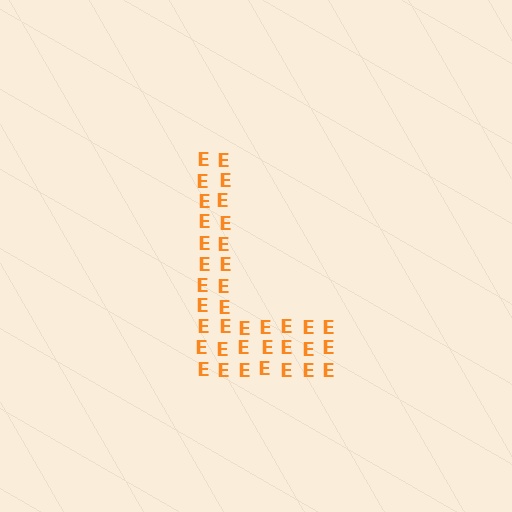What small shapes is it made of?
It is made of small letter E's.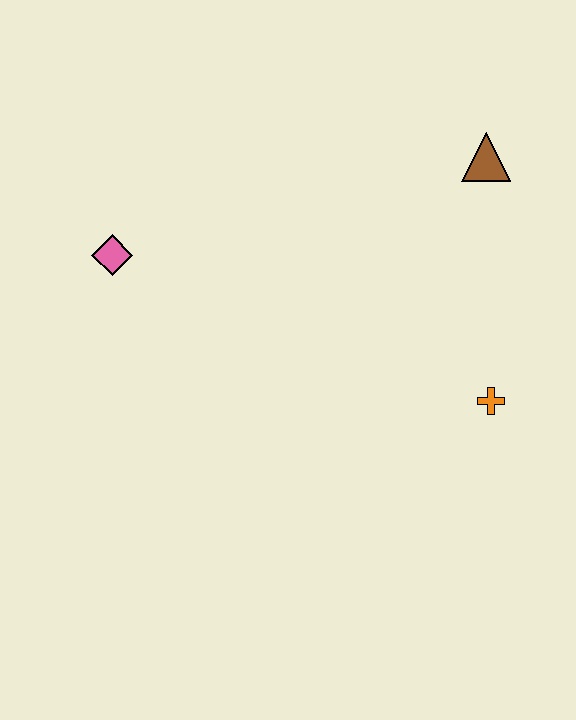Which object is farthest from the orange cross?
The pink diamond is farthest from the orange cross.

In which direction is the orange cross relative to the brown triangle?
The orange cross is below the brown triangle.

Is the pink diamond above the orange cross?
Yes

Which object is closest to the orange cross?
The brown triangle is closest to the orange cross.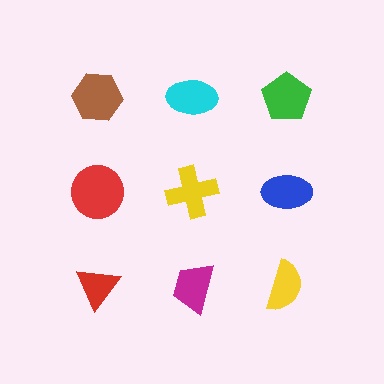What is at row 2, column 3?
A blue ellipse.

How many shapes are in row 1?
3 shapes.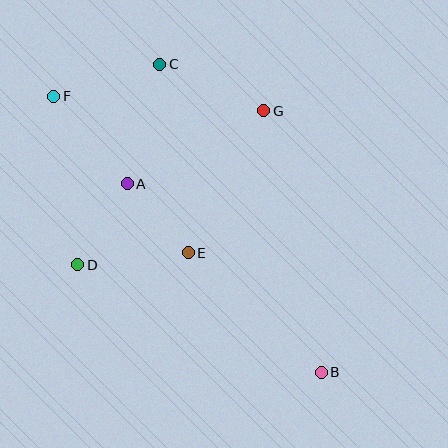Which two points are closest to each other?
Points A and E are closest to each other.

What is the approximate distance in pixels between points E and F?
The distance between E and F is approximately 206 pixels.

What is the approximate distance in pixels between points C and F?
The distance between C and F is approximately 110 pixels.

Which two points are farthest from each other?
Points B and F are farthest from each other.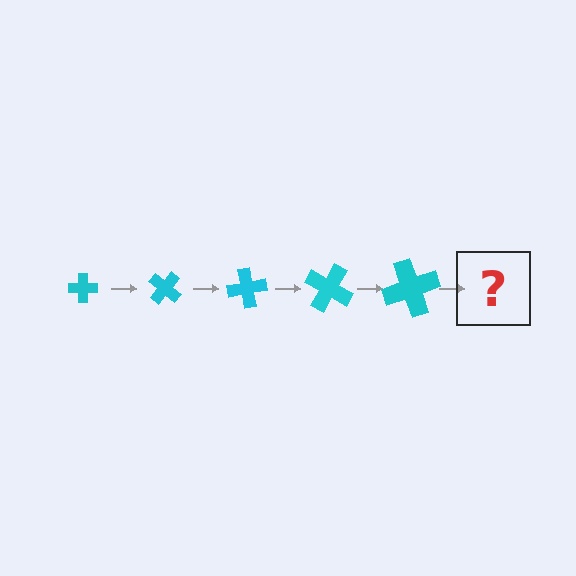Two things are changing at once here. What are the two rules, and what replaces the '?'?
The two rules are that the cross grows larger each step and it rotates 40 degrees each step. The '?' should be a cross, larger than the previous one and rotated 200 degrees from the start.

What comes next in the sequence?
The next element should be a cross, larger than the previous one and rotated 200 degrees from the start.